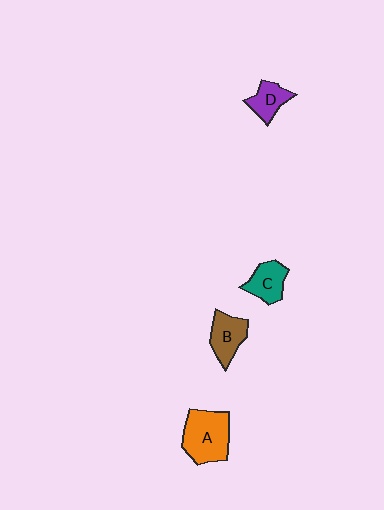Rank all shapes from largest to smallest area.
From largest to smallest: A (orange), B (brown), C (teal), D (purple).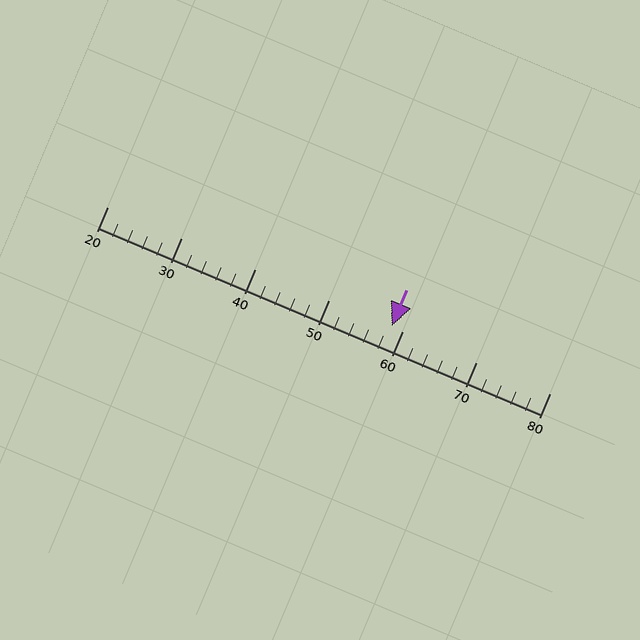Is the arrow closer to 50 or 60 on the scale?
The arrow is closer to 60.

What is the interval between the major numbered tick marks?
The major tick marks are spaced 10 units apart.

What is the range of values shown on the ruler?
The ruler shows values from 20 to 80.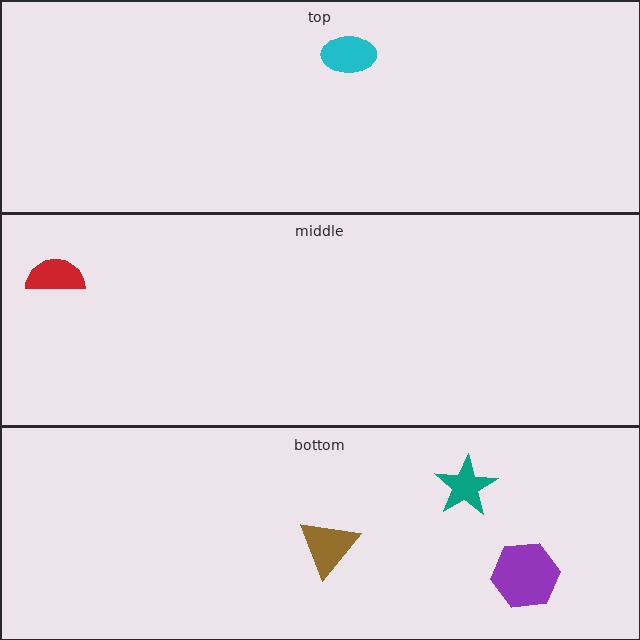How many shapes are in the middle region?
1.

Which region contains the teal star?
The bottom region.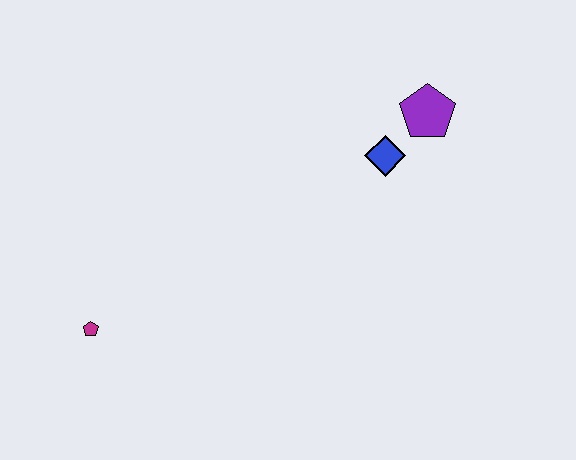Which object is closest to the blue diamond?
The purple pentagon is closest to the blue diamond.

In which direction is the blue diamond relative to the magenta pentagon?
The blue diamond is to the right of the magenta pentagon.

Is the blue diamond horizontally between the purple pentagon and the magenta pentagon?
Yes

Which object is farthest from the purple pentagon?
The magenta pentagon is farthest from the purple pentagon.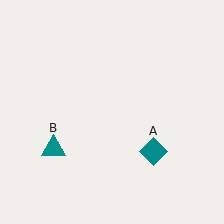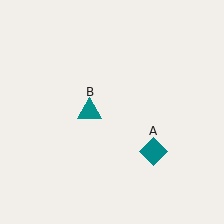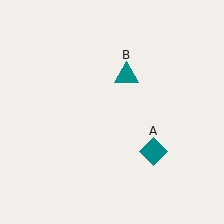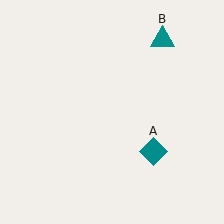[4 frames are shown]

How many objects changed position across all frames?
1 object changed position: teal triangle (object B).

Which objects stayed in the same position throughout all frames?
Teal diamond (object A) remained stationary.